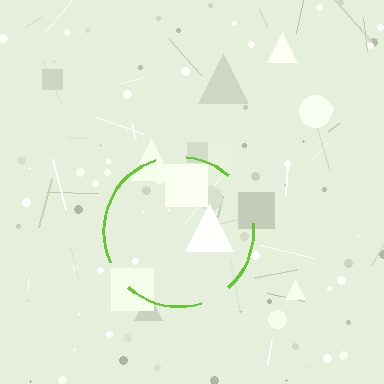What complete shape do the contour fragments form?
The contour fragments form a circle.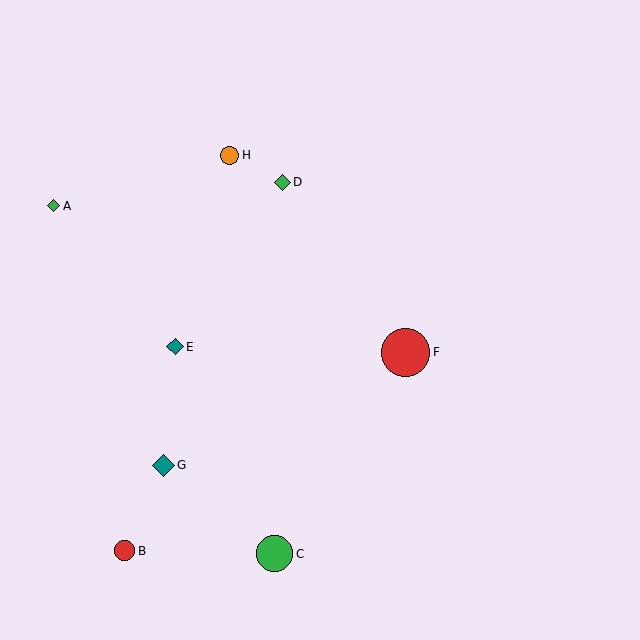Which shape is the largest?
The red circle (labeled F) is the largest.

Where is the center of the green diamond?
The center of the green diamond is at (283, 182).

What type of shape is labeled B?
Shape B is a red circle.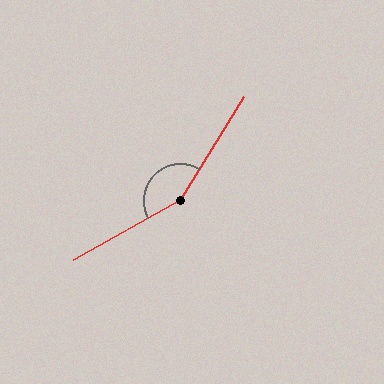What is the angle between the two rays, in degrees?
Approximately 151 degrees.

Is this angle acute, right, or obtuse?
It is obtuse.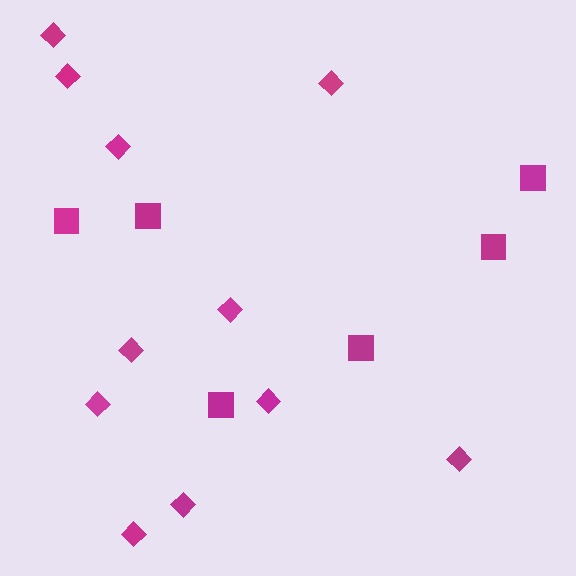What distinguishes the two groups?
There are 2 groups: one group of diamonds (11) and one group of squares (6).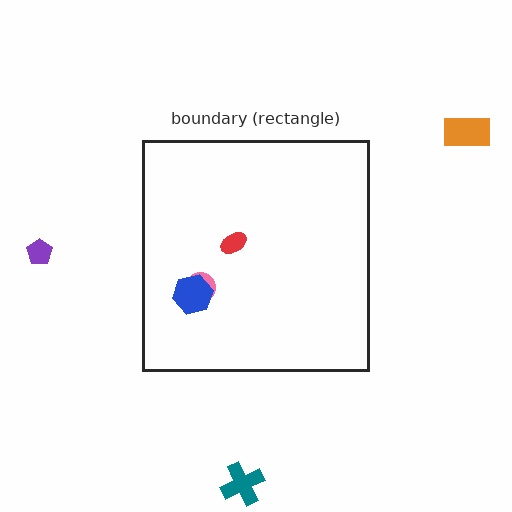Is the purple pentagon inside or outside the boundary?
Outside.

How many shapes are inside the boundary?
3 inside, 3 outside.